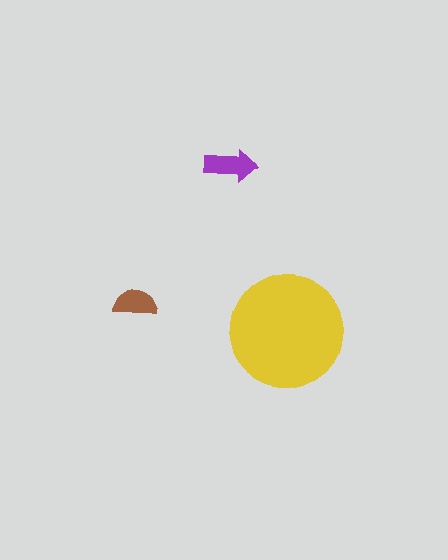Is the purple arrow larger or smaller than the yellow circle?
Smaller.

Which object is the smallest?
The brown semicircle.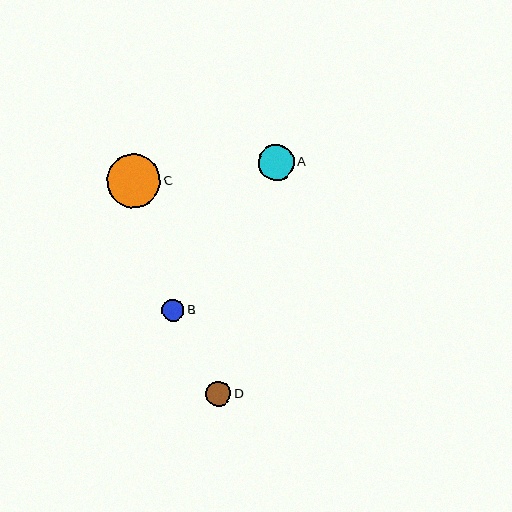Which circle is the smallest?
Circle B is the smallest with a size of approximately 22 pixels.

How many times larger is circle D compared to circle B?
Circle D is approximately 1.1 times the size of circle B.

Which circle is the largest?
Circle C is the largest with a size of approximately 54 pixels.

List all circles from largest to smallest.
From largest to smallest: C, A, D, B.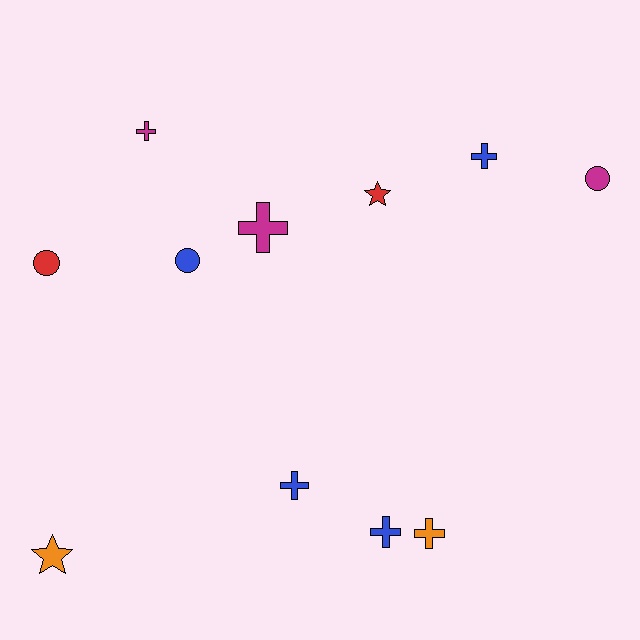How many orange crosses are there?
There is 1 orange cross.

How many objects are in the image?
There are 11 objects.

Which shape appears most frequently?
Cross, with 6 objects.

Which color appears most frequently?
Blue, with 4 objects.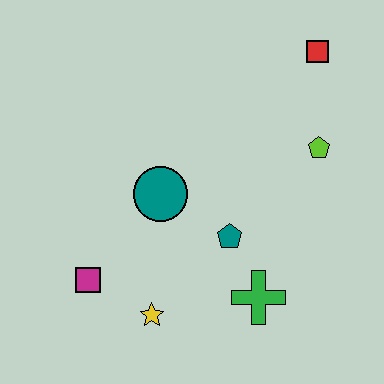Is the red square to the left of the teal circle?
No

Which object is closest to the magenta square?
The yellow star is closest to the magenta square.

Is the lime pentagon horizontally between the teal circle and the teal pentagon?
No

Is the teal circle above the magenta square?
Yes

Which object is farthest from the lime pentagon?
The magenta square is farthest from the lime pentagon.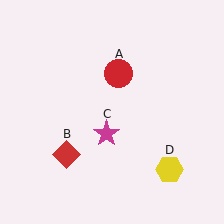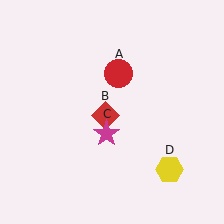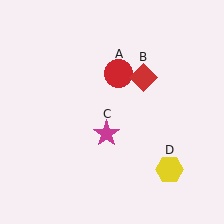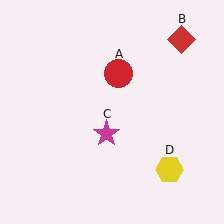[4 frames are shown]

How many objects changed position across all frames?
1 object changed position: red diamond (object B).